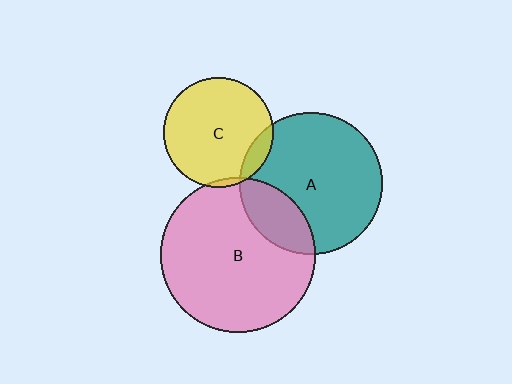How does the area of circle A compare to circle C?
Approximately 1.7 times.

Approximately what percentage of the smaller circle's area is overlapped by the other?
Approximately 5%.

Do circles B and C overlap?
Yes.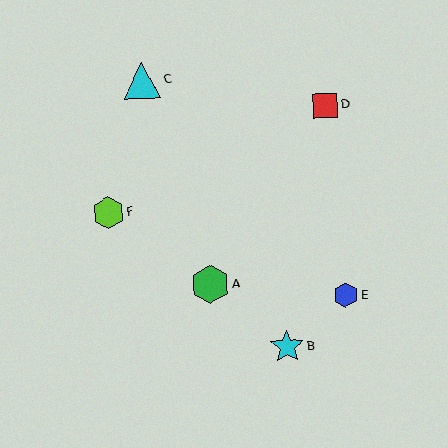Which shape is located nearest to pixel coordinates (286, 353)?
The cyan star (labeled B) at (287, 346) is nearest to that location.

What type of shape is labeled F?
Shape F is a lime hexagon.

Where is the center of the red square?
The center of the red square is at (325, 106).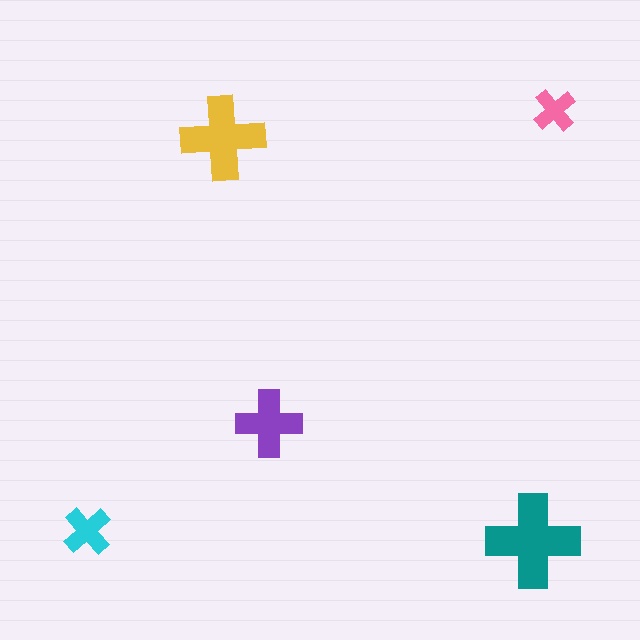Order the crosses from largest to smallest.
the teal one, the yellow one, the purple one, the cyan one, the pink one.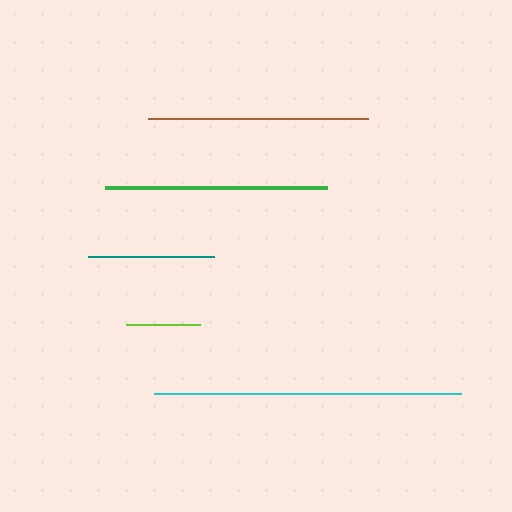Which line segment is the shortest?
The lime line is the shortest at approximately 73 pixels.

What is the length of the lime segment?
The lime segment is approximately 73 pixels long.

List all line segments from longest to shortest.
From longest to shortest: cyan, green, brown, teal, lime.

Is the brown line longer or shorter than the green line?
The green line is longer than the brown line.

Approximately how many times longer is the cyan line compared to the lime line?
The cyan line is approximately 4.2 times the length of the lime line.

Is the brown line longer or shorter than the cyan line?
The cyan line is longer than the brown line.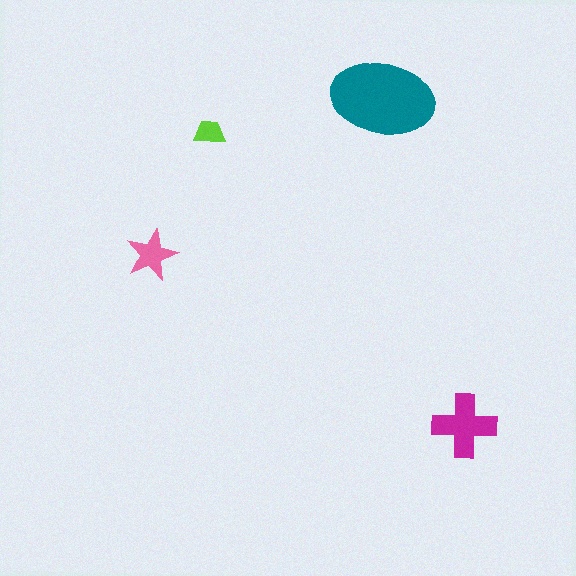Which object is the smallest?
The lime trapezoid.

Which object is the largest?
The teal ellipse.